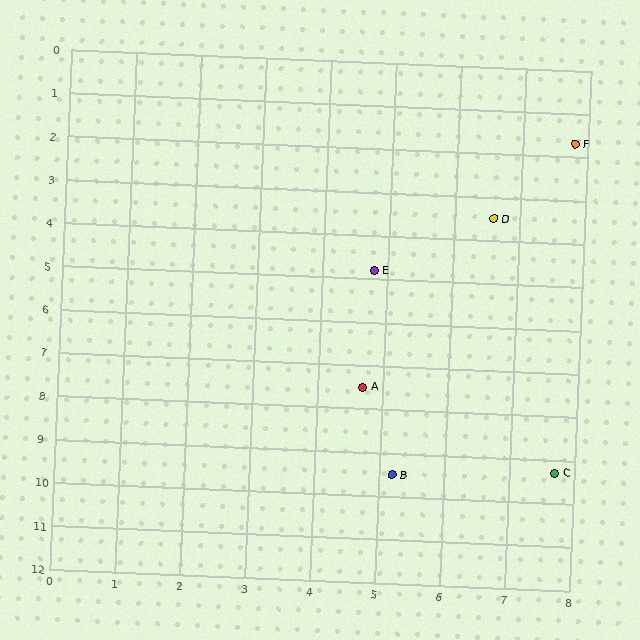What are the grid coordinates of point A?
Point A is at approximately (4.7, 7.5).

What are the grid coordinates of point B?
Point B is at approximately (5.2, 9.5).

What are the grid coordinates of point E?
Point E is at approximately (4.8, 4.8).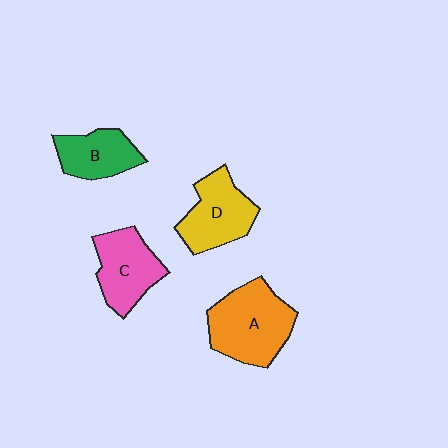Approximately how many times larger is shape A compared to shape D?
Approximately 1.3 times.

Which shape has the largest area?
Shape A (orange).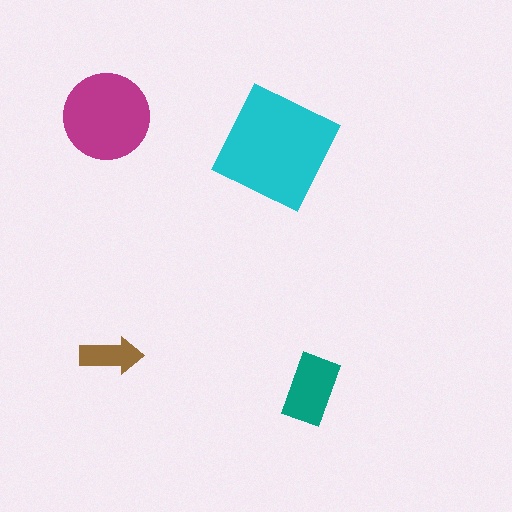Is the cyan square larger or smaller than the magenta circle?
Larger.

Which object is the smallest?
The brown arrow.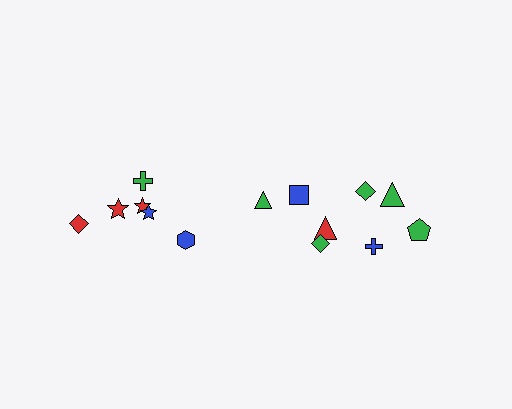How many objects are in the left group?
There are 6 objects.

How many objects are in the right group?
There are 8 objects.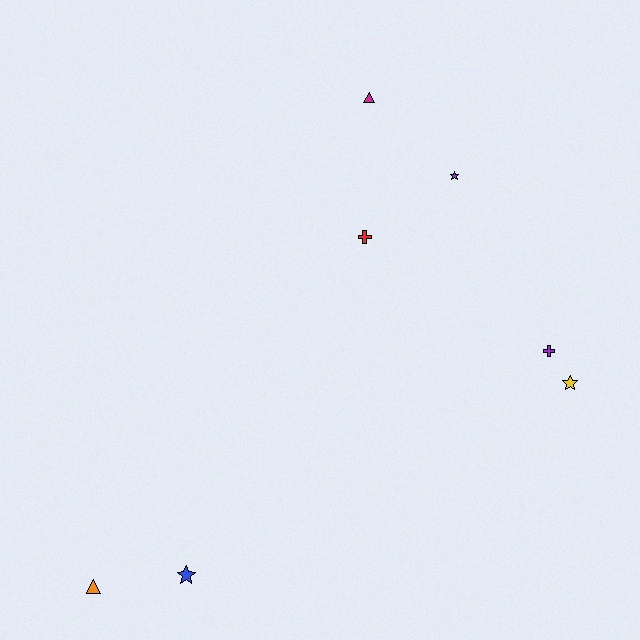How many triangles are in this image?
There are 2 triangles.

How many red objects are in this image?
There is 1 red object.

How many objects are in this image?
There are 7 objects.